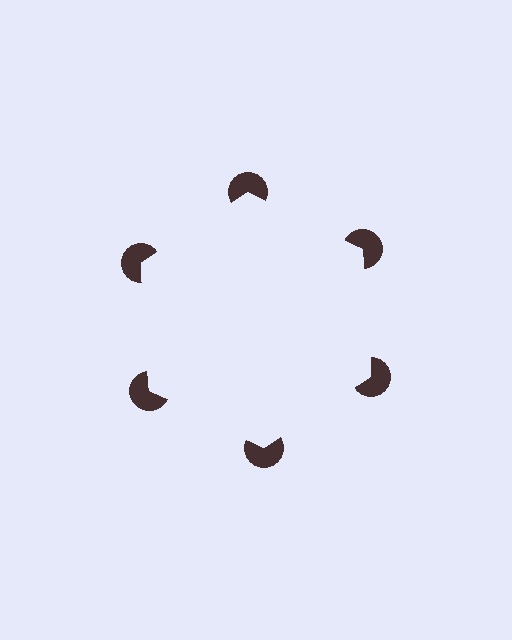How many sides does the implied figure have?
6 sides.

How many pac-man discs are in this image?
There are 6 — one at each vertex of the illusory hexagon.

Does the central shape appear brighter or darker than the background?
It typically appears slightly brighter than the background, even though no actual brightness change is drawn.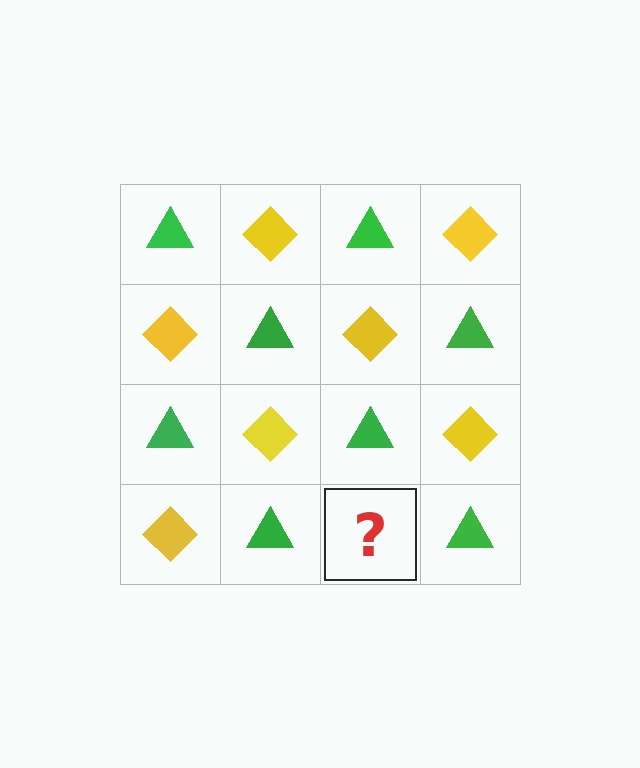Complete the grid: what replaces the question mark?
The question mark should be replaced with a yellow diamond.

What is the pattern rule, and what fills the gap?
The rule is that it alternates green triangle and yellow diamond in a checkerboard pattern. The gap should be filled with a yellow diamond.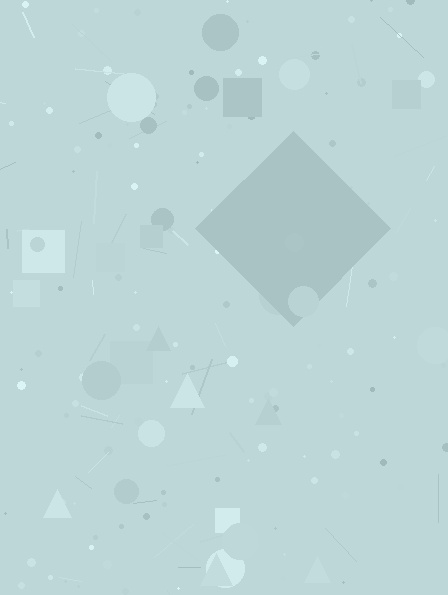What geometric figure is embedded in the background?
A diamond is embedded in the background.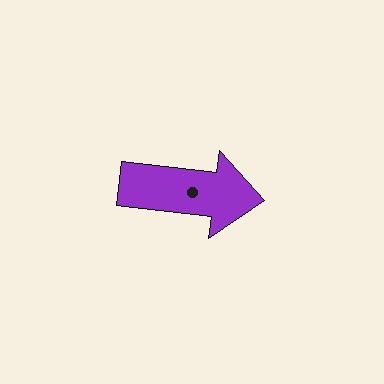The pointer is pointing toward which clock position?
Roughly 3 o'clock.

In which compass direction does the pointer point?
East.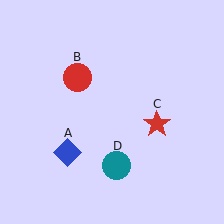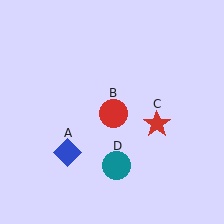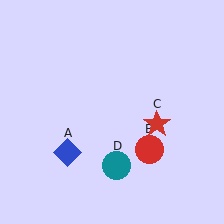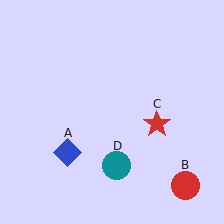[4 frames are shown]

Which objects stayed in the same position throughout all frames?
Blue diamond (object A) and red star (object C) and teal circle (object D) remained stationary.